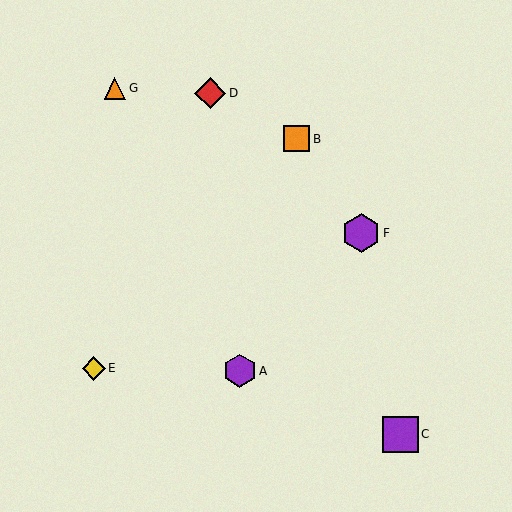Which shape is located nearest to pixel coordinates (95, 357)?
The yellow diamond (labeled E) at (94, 368) is nearest to that location.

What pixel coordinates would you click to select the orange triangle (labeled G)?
Click at (115, 88) to select the orange triangle G.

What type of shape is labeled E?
Shape E is a yellow diamond.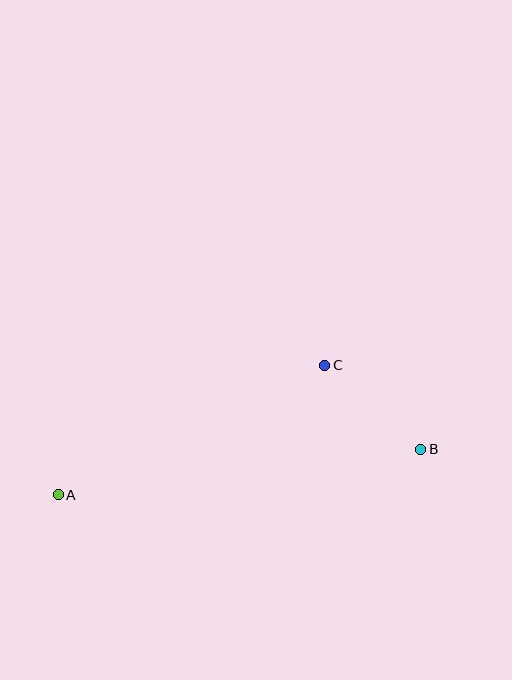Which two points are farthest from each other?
Points A and B are farthest from each other.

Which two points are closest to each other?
Points B and C are closest to each other.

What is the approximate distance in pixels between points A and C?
The distance between A and C is approximately 296 pixels.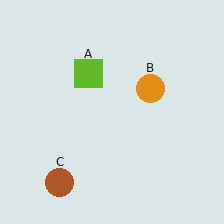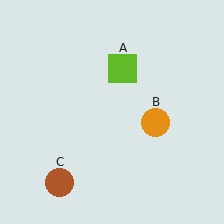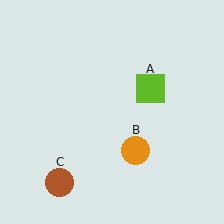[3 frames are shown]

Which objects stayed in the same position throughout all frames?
Brown circle (object C) remained stationary.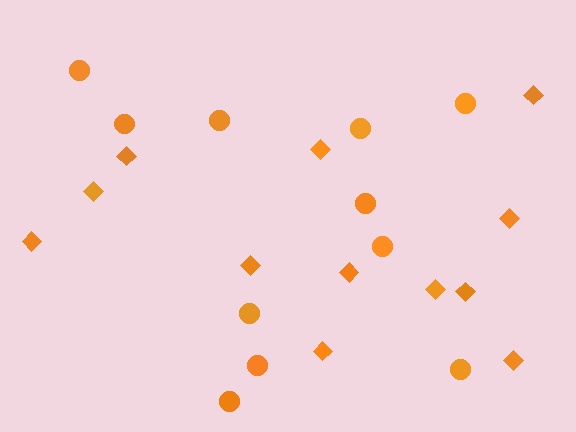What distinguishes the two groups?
There are 2 groups: one group of circles (11) and one group of diamonds (12).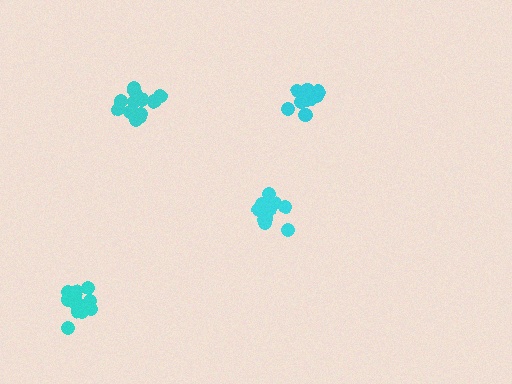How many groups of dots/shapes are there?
There are 4 groups.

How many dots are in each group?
Group 1: 11 dots, Group 2: 17 dots, Group 3: 14 dots, Group 4: 13 dots (55 total).